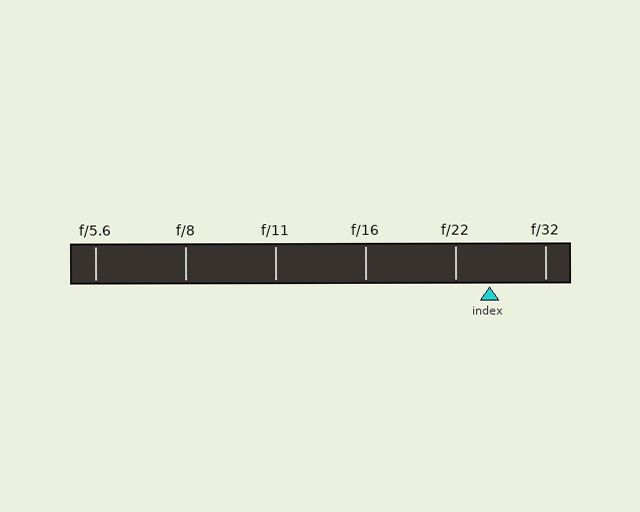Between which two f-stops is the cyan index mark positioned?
The index mark is between f/22 and f/32.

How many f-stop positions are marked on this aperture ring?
There are 6 f-stop positions marked.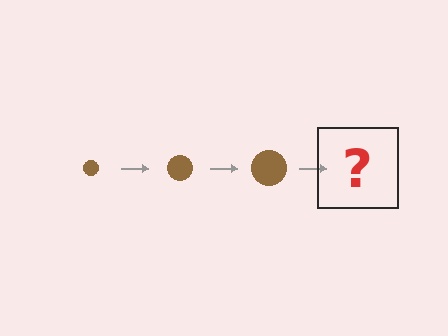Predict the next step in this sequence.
The next step is a brown circle, larger than the previous one.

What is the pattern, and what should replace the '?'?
The pattern is that the circle gets progressively larger each step. The '?' should be a brown circle, larger than the previous one.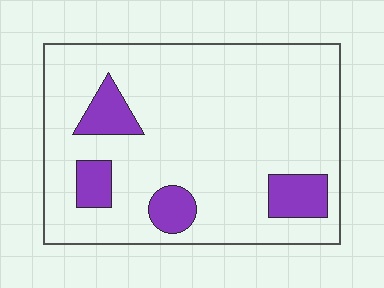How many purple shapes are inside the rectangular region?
4.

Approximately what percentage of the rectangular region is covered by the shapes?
Approximately 15%.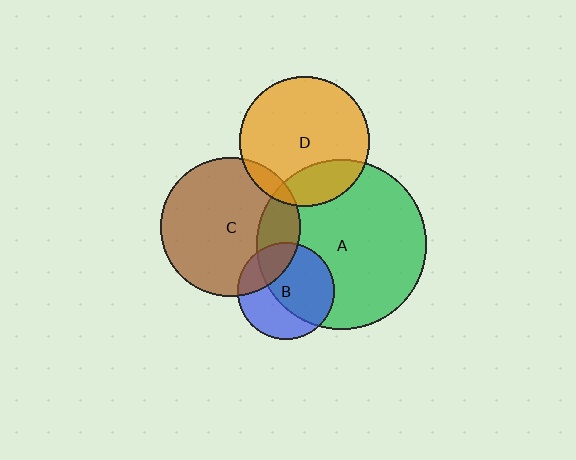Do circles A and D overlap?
Yes.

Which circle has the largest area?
Circle A (green).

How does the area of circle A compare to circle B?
Approximately 3.1 times.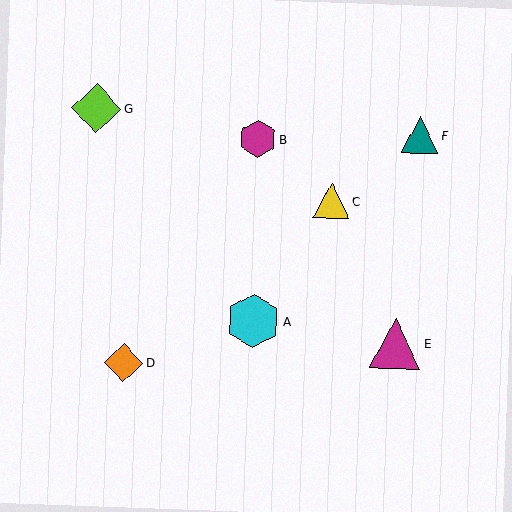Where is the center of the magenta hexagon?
The center of the magenta hexagon is at (258, 139).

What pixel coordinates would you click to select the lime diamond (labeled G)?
Click at (96, 109) to select the lime diamond G.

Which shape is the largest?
The cyan hexagon (labeled A) is the largest.